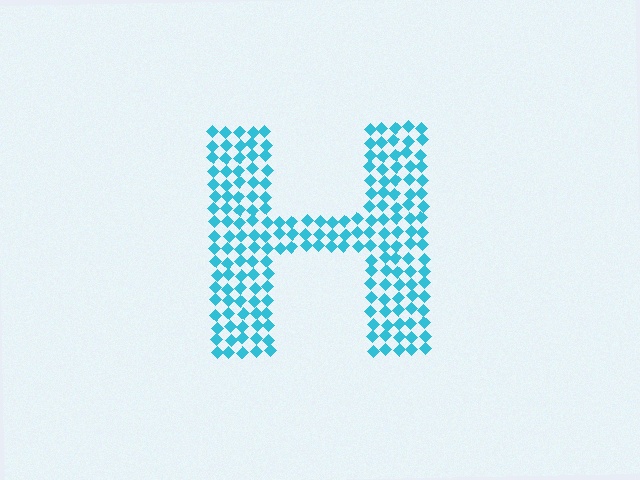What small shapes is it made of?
It is made of small diamonds.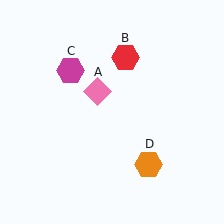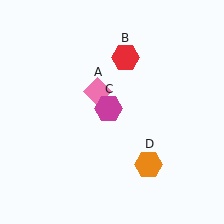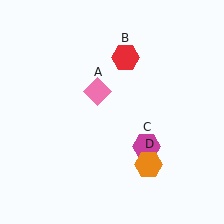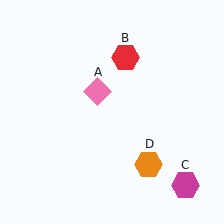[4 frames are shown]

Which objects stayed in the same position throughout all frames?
Pink diamond (object A) and red hexagon (object B) and orange hexagon (object D) remained stationary.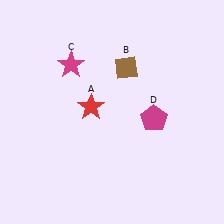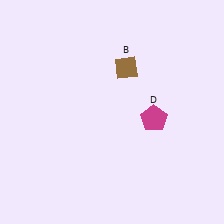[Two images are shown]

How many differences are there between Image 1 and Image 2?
There are 2 differences between the two images.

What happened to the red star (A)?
The red star (A) was removed in Image 2. It was in the top-left area of Image 1.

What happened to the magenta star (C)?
The magenta star (C) was removed in Image 2. It was in the top-left area of Image 1.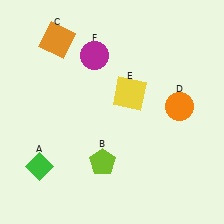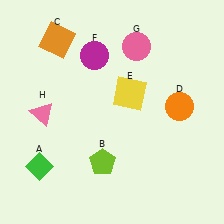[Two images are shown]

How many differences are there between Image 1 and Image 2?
There are 2 differences between the two images.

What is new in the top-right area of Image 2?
A pink circle (G) was added in the top-right area of Image 2.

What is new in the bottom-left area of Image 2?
A pink triangle (H) was added in the bottom-left area of Image 2.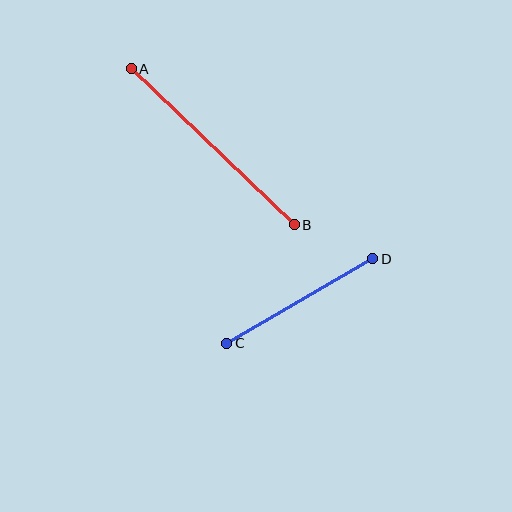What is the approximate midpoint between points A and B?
The midpoint is at approximately (213, 147) pixels.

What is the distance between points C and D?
The distance is approximately 169 pixels.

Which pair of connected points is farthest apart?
Points A and B are farthest apart.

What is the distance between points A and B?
The distance is approximately 225 pixels.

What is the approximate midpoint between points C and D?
The midpoint is at approximately (300, 301) pixels.